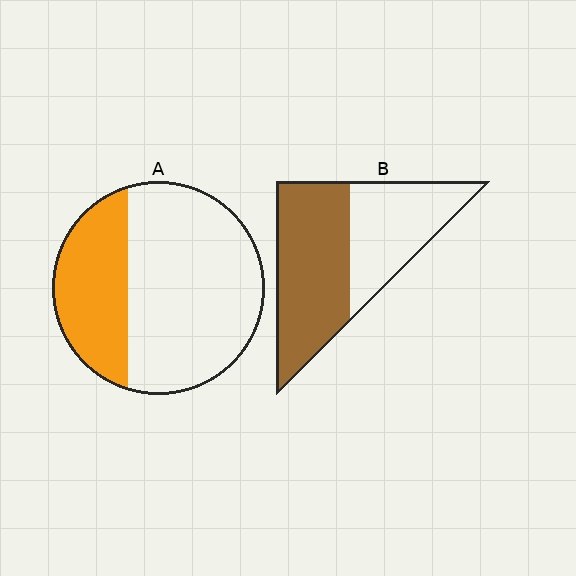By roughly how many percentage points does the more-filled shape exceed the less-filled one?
By roughly 25 percentage points (B over A).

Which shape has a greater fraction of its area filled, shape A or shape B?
Shape B.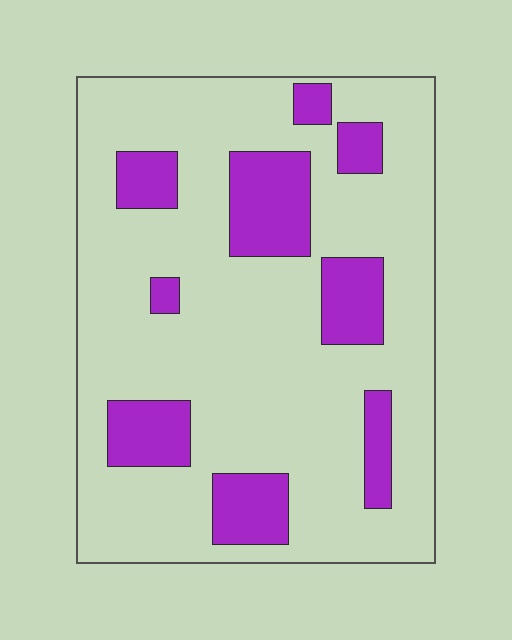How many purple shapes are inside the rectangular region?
9.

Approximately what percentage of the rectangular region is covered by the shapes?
Approximately 20%.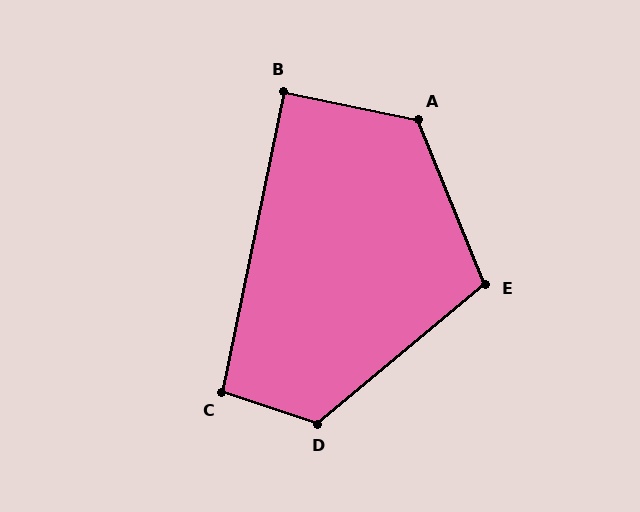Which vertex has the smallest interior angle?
B, at approximately 90 degrees.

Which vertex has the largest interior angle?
A, at approximately 124 degrees.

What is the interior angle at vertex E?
Approximately 108 degrees (obtuse).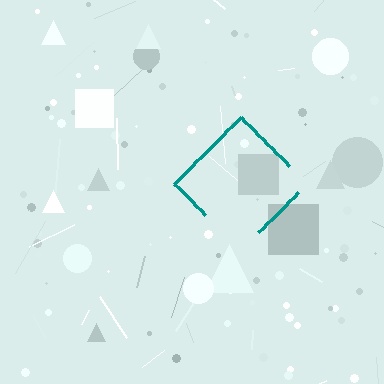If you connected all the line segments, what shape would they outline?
They would outline a diamond.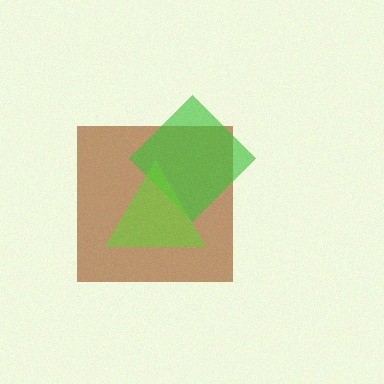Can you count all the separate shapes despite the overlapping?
Yes, there are 3 separate shapes.